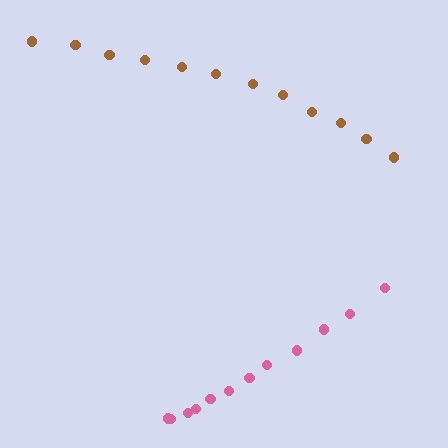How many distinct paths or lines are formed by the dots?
There are 2 distinct paths.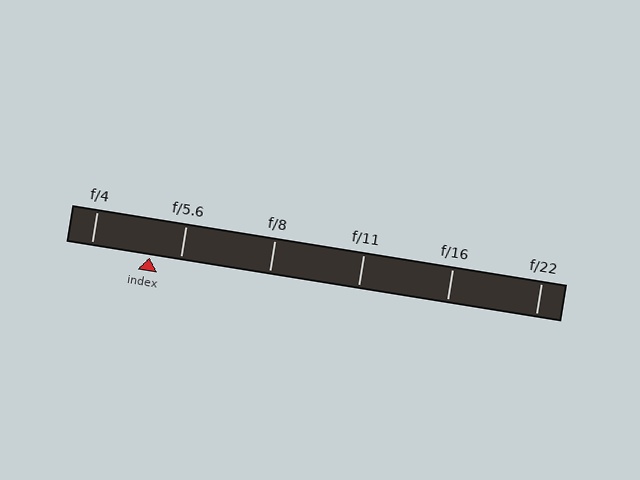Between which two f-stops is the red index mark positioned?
The index mark is between f/4 and f/5.6.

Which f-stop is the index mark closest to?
The index mark is closest to f/5.6.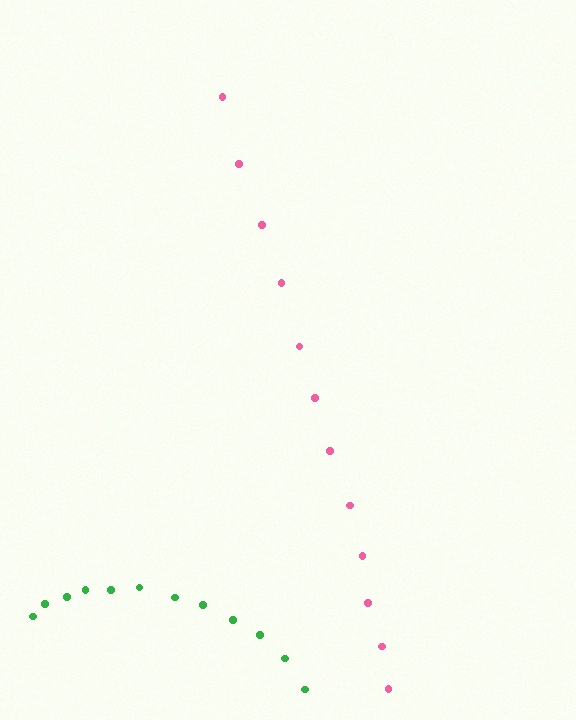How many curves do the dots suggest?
There are 2 distinct paths.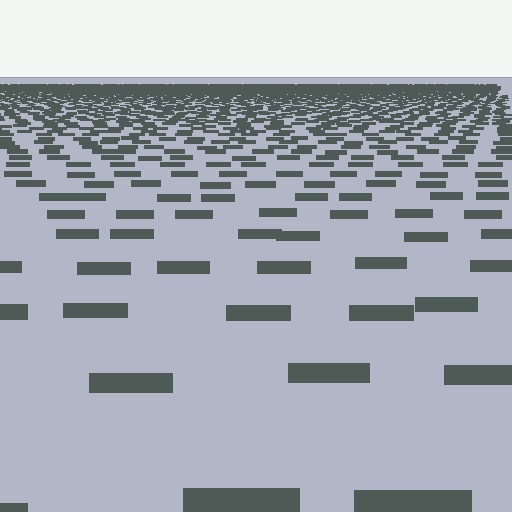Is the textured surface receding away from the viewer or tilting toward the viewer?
The surface is receding away from the viewer. Texture elements get smaller and denser toward the top.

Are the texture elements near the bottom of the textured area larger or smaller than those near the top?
Larger. Near the bottom, elements are closer to the viewer and appear at a bigger on-screen size.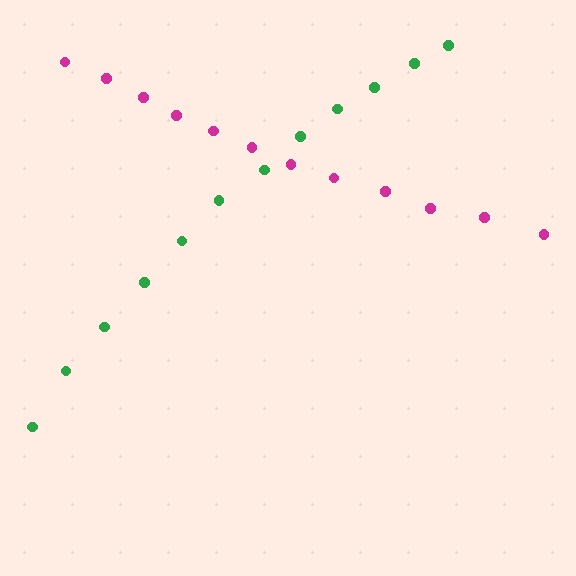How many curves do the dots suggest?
There are 2 distinct paths.